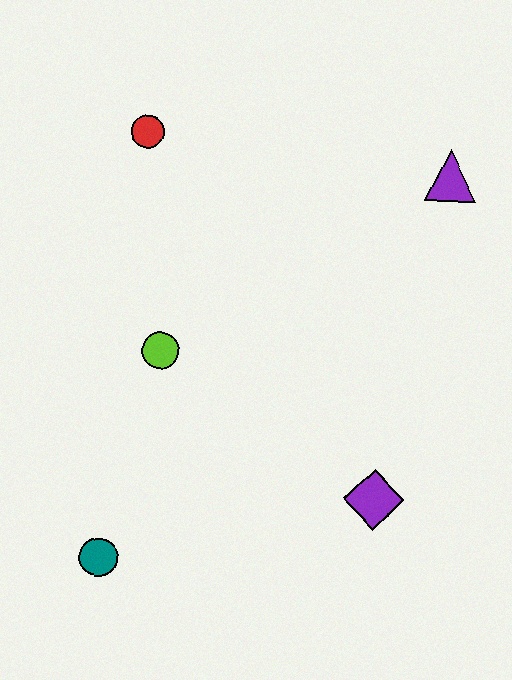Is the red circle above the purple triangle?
Yes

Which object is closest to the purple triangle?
The red circle is closest to the purple triangle.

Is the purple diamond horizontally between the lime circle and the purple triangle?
Yes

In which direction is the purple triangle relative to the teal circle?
The purple triangle is above the teal circle.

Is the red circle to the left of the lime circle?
Yes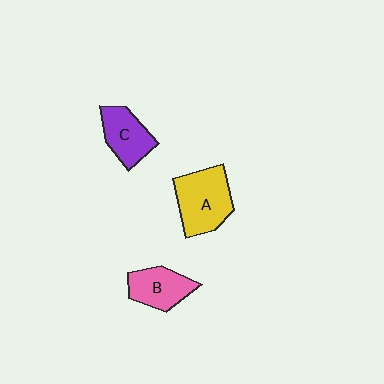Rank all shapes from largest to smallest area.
From largest to smallest: A (yellow), C (purple), B (pink).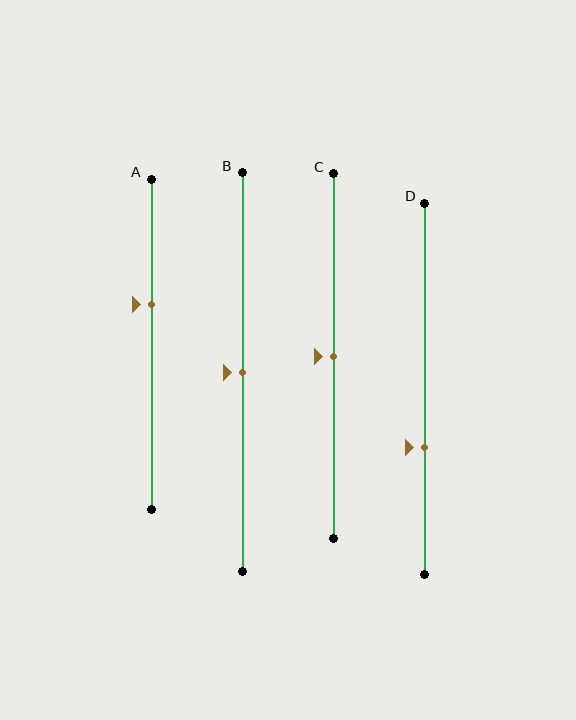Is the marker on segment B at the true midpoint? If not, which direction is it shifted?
Yes, the marker on segment B is at the true midpoint.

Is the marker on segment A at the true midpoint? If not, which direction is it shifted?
No, the marker on segment A is shifted upward by about 12% of the segment length.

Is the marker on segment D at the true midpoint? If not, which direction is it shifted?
No, the marker on segment D is shifted downward by about 16% of the segment length.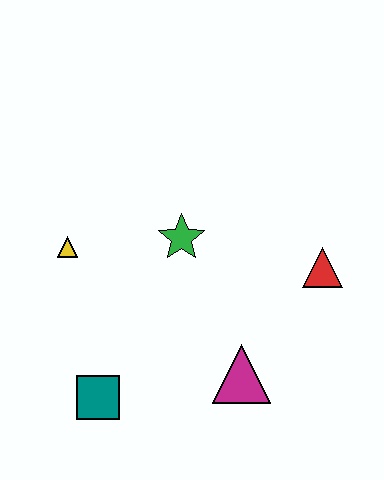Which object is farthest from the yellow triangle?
The red triangle is farthest from the yellow triangle.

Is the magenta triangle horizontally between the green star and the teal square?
No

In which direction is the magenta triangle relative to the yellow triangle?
The magenta triangle is to the right of the yellow triangle.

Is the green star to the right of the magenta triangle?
No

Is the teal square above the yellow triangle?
No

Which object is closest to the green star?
The yellow triangle is closest to the green star.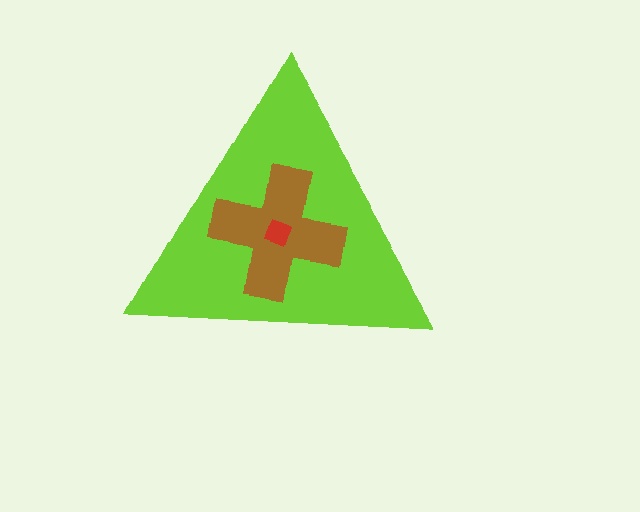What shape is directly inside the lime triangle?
The brown cross.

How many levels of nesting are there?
3.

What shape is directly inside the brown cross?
The red diamond.